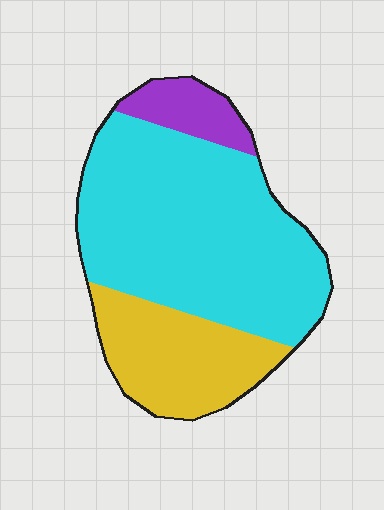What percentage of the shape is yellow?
Yellow takes up about one quarter (1/4) of the shape.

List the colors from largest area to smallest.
From largest to smallest: cyan, yellow, purple.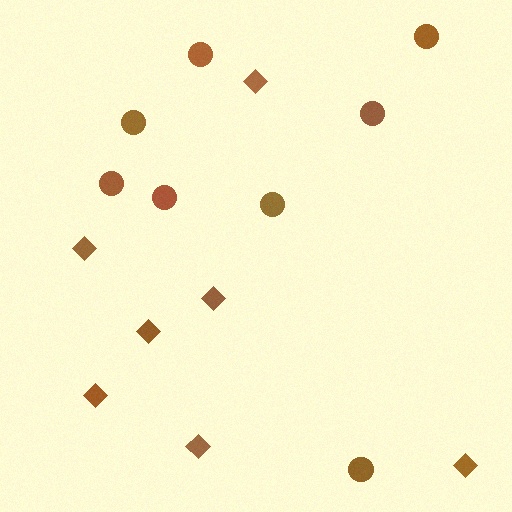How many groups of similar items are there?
There are 2 groups: one group of circles (8) and one group of diamonds (7).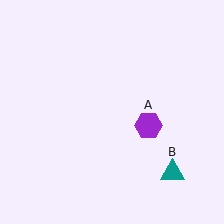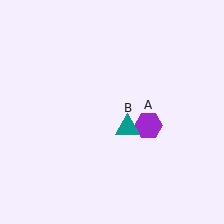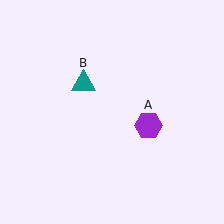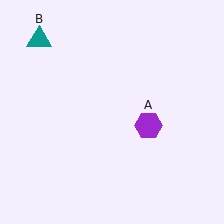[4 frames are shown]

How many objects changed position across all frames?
1 object changed position: teal triangle (object B).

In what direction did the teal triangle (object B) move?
The teal triangle (object B) moved up and to the left.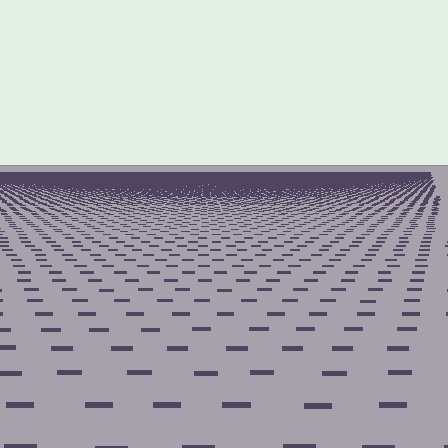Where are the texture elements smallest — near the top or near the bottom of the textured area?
Near the top.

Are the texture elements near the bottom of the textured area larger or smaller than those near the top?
Larger. Near the bottom, elements are closer to the viewer and appear at a bigger on-screen size.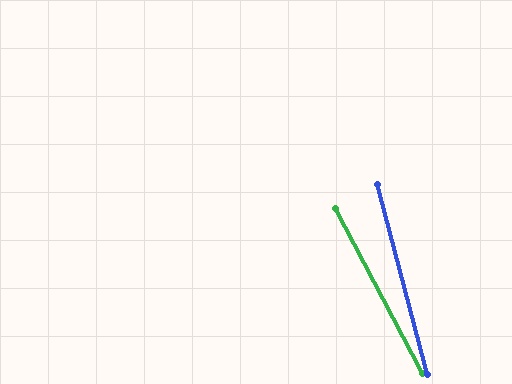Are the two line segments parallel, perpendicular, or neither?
Neither parallel nor perpendicular — they differ by about 13°.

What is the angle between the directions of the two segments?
Approximately 13 degrees.